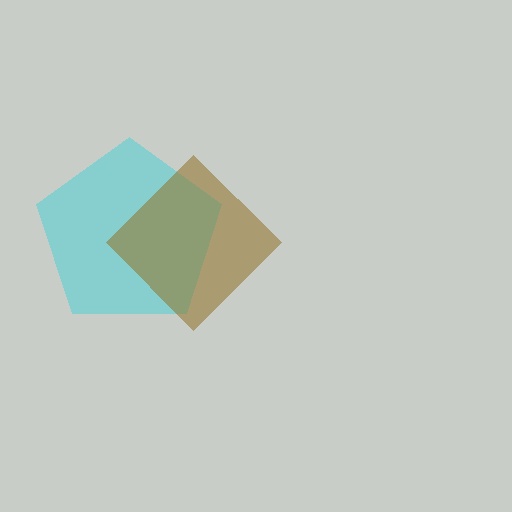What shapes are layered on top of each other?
The layered shapes are: a cyan pentagon, a brown diamond.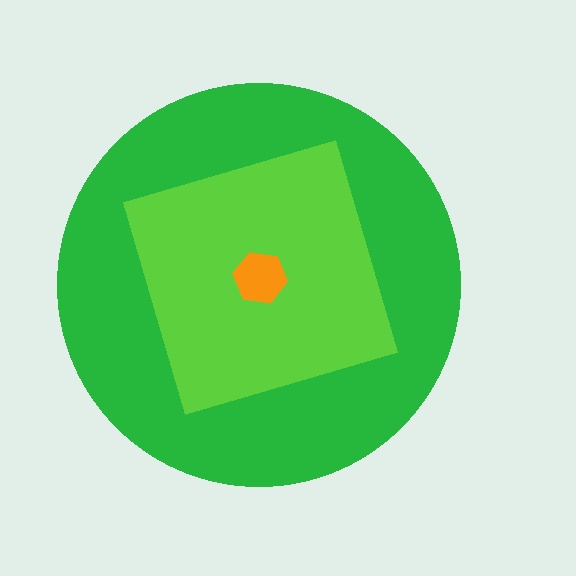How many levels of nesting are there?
3.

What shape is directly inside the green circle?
The lime square.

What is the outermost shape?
The green circle.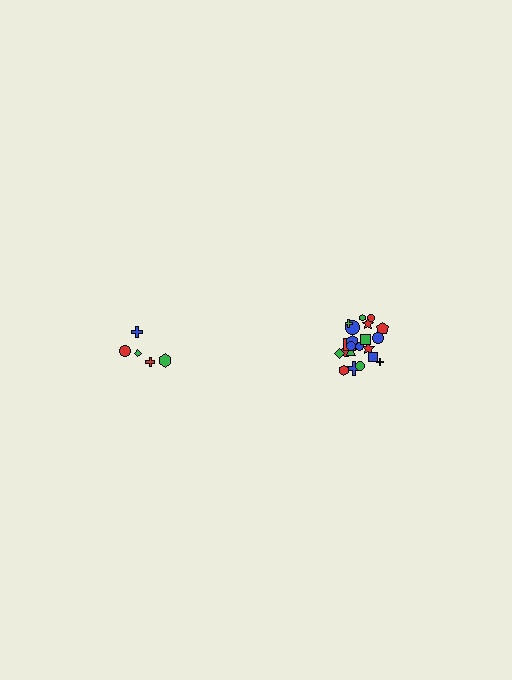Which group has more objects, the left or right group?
The right group.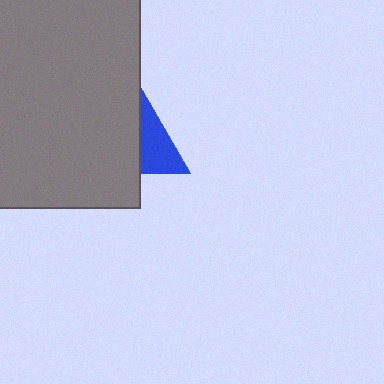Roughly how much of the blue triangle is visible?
A small part of it is visible (roughly 35%).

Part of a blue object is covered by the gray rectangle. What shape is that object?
It is a triangle.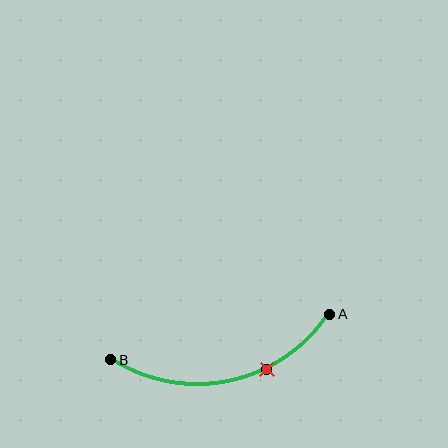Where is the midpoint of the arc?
The arc midpoint is the point on the curve farthest from the straight line joining A and B. It sits below that line.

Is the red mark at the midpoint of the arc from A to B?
No. The red mark lies on the arc but is closer to endpoint A. The arc midpoint would be at the point on the curve equidistant along the arc from both A and B.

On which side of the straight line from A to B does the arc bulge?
The arc bulges below the straight line connecting A and B.